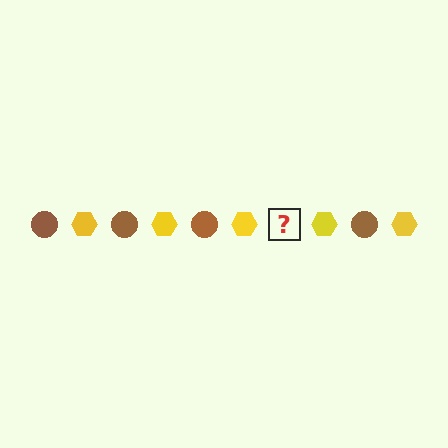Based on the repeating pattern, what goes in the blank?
The blank should be a brown circle.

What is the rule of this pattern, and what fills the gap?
The rule is that the pattern alternates between brown circle and yellow hexagon. The gap should be filled with a brown circle.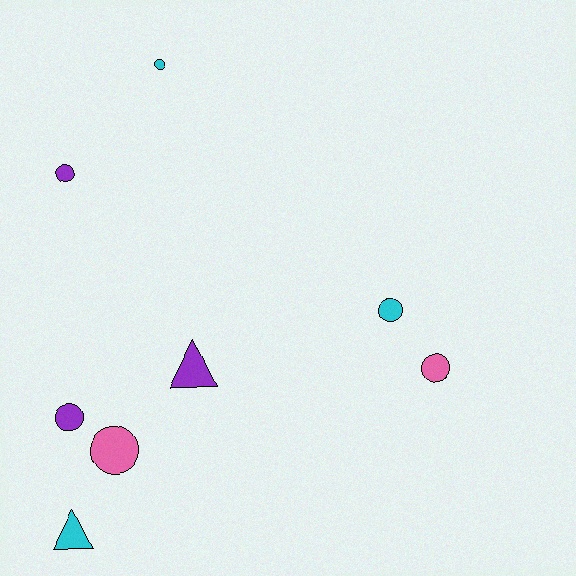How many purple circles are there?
There are 2 purple circles.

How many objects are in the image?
There are 8 objects.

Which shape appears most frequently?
Circle, with 6 objects.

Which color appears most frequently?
Cyan, with 3 objects.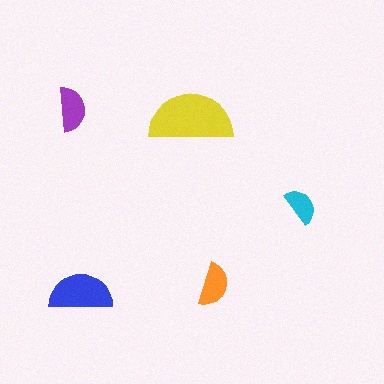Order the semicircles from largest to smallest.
the yellow one, the blue one, the purple one, the orange one, the cyan one.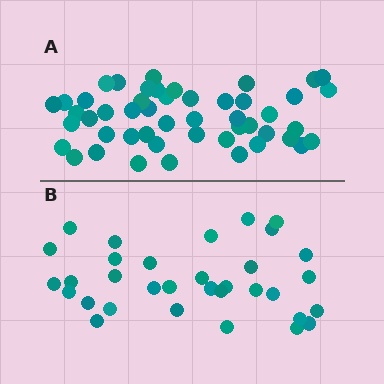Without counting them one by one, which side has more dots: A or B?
Region A (the top region) has more dots.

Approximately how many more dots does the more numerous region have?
Region A has approximately 15 more dots than region B.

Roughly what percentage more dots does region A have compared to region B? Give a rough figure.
About 50% more.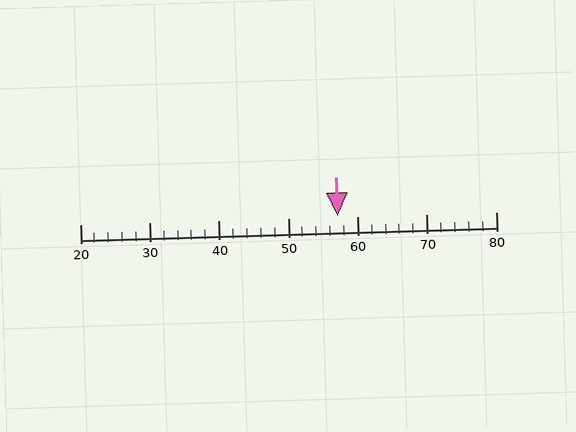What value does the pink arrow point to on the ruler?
The pink arrow points to approximately 57.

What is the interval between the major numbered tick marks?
The major tick marks are spaced 10 units apart.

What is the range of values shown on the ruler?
The ruler shows values from 20 to 80.